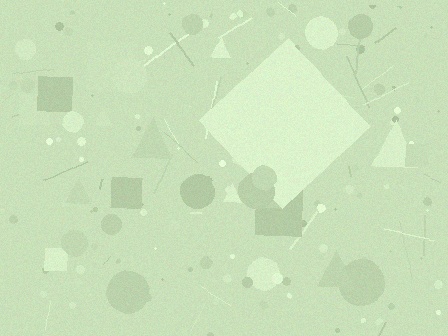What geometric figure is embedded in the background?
A diamond is embedded in the background.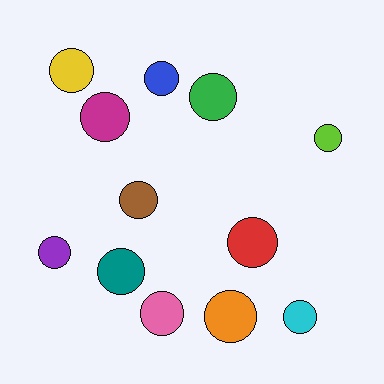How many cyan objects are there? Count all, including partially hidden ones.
There is 1 cyan object.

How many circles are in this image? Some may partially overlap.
There are 12 circles.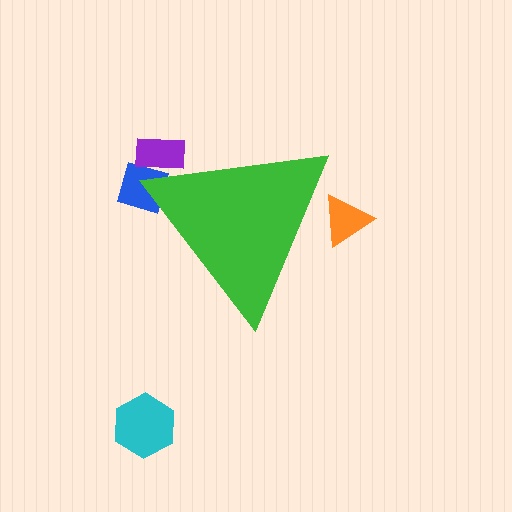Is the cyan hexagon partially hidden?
No, the cyan hexagon is fully visible.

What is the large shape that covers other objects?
A green triangle.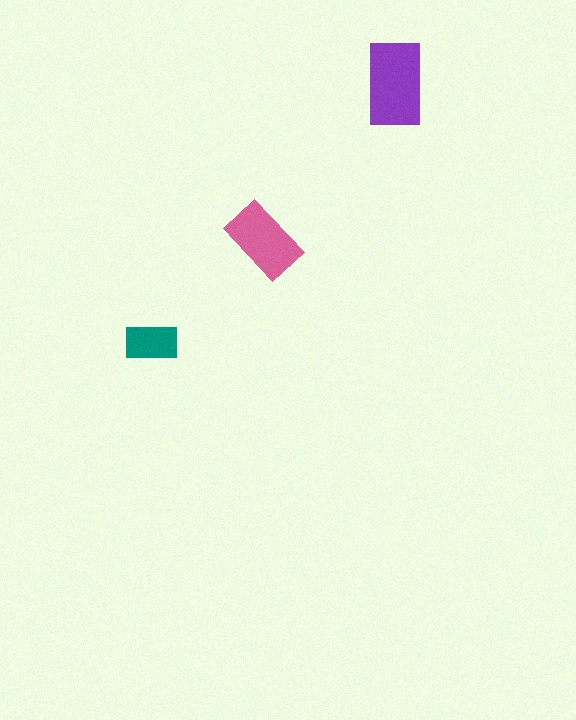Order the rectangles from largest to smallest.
the purple one, the pink one, the teal one.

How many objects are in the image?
There are 3 objects in the image.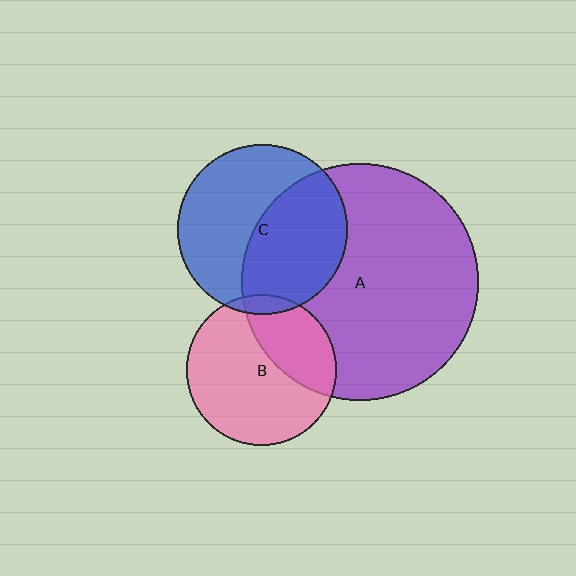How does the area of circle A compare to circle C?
Approximately 2.0 times.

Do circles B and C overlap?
Yes.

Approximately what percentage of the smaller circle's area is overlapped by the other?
Approximately 5%.